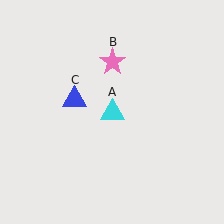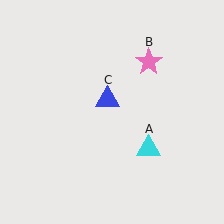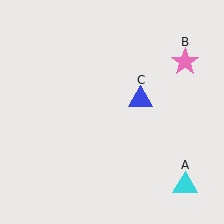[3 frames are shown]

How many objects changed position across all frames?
3 objects changed position: cyan triangle (object A), pink star (object B), blue triangle (object C).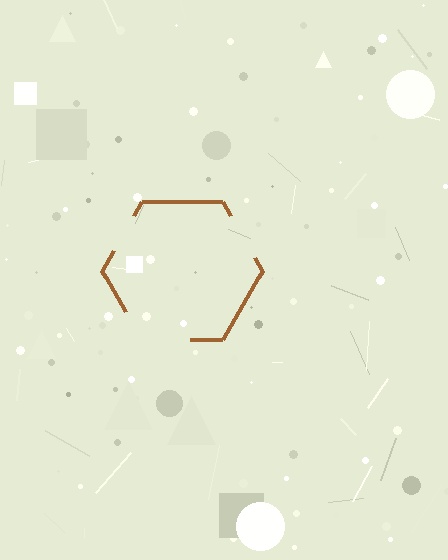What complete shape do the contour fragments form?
The contour fragments form a hexagon.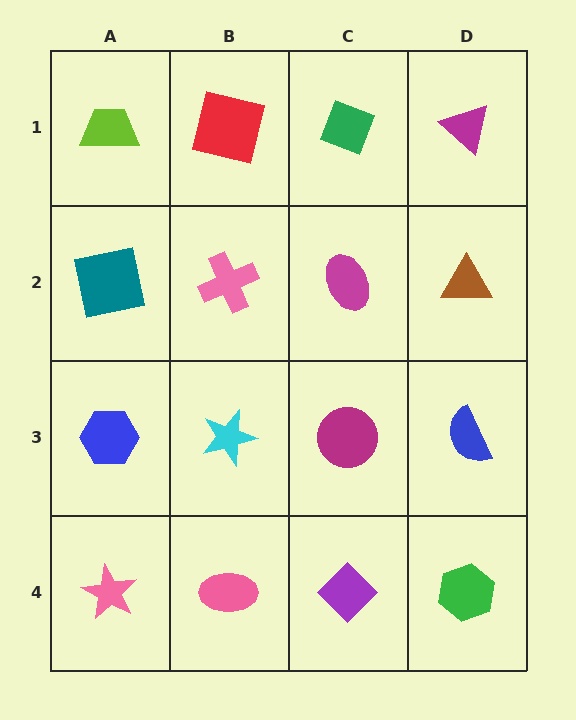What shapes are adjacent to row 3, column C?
A magenta ellipse (row 2, column C), a purple diamond (row 4, column C), a cyan star (row 3, column B), a blue semicircle (row 3, column D).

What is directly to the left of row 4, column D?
A purple diamond.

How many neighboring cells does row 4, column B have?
3.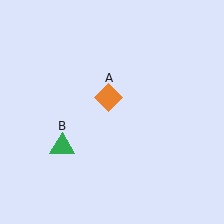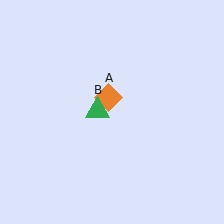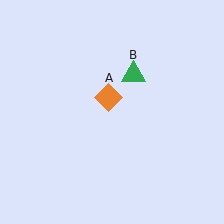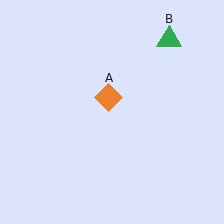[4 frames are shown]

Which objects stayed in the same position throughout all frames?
Orange diamond (object A) remained stationary.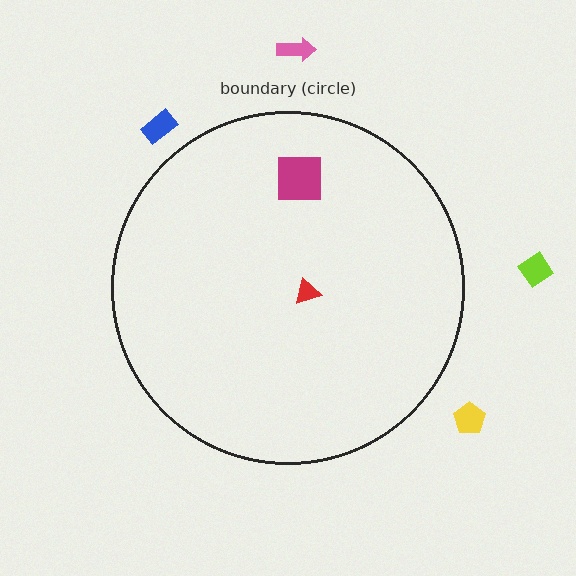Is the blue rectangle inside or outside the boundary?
Outside.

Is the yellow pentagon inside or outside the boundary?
Outside.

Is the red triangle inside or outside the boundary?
Inside.